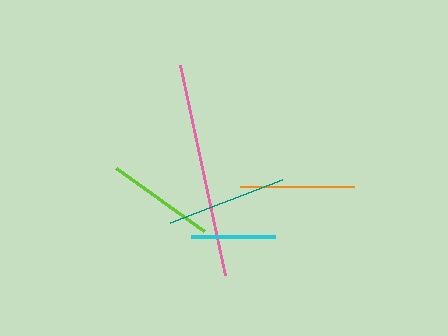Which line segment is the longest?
The pink line is the longest at approximately 214 pixels.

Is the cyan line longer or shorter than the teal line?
The teal line is longer than the cyan line.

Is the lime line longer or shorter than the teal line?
The teal line is longer than the lime line.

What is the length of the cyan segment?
The cyan segment is approximately 85 pixels long.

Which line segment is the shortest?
The cyan line is the shortest at approximately 85 pixels.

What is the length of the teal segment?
The teal segment is approximately 120 pixels long.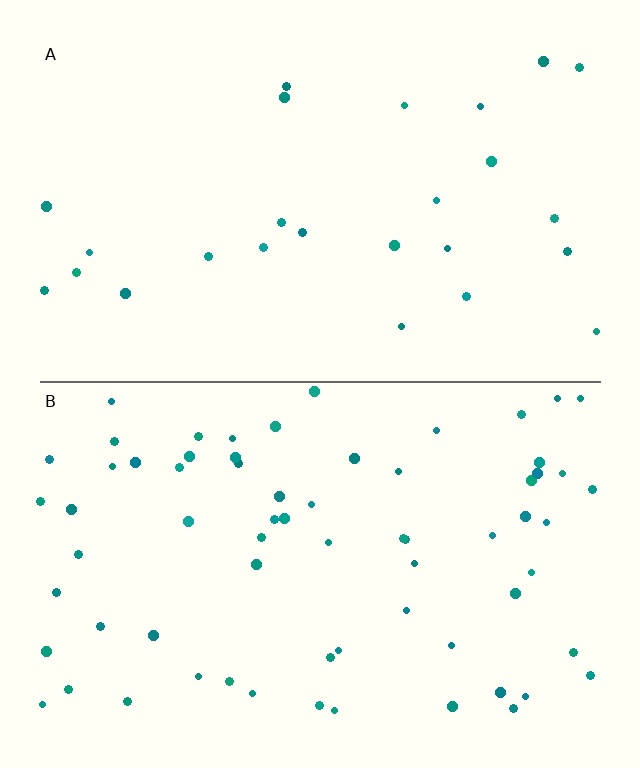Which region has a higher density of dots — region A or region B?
B (the bottom).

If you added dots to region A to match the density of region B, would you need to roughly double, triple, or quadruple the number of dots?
Approximately triple.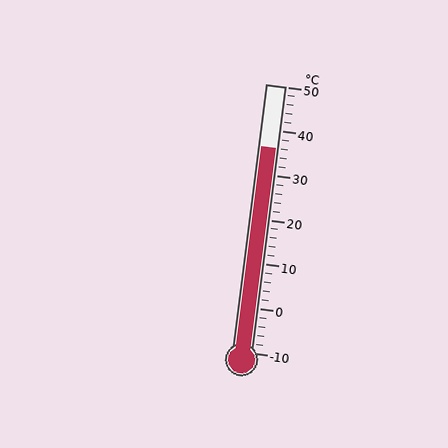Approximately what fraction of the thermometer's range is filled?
The thermometer is filled to approximately 75% of its range.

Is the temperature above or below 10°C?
The temperature is above 10°C.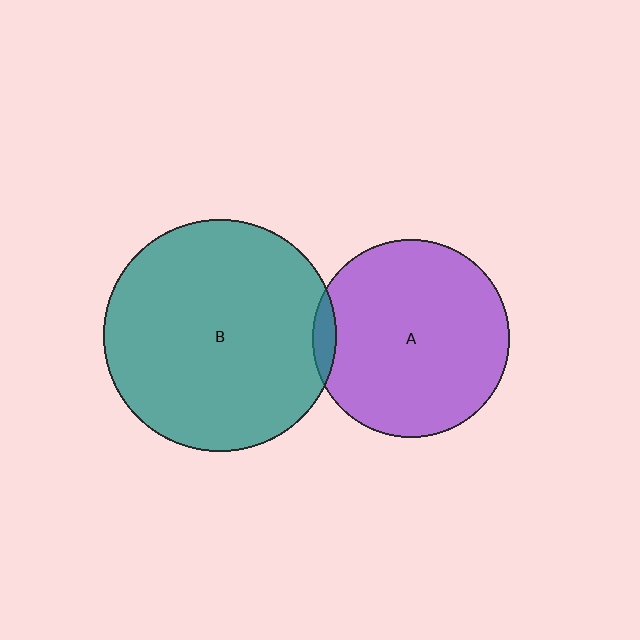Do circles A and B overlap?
Yes.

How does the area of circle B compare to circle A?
Approximately 1.4 times.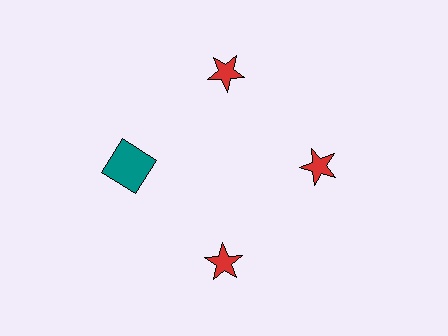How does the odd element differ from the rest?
It differs in both color (teal instead of red) and shape (square instead of star).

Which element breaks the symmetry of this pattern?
The teal square at roughly the 9 o'clock position breaks the symmetry. All other shapes are red stars.